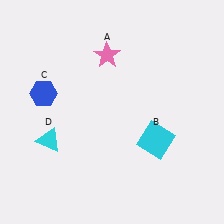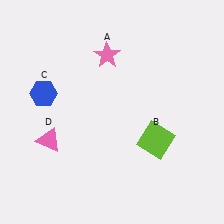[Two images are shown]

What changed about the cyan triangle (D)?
In Image 1, D is cyan. In Image 2, it changed to pink.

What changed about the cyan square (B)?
In Image 1, B is cyan. In Image 2, it changed to lime.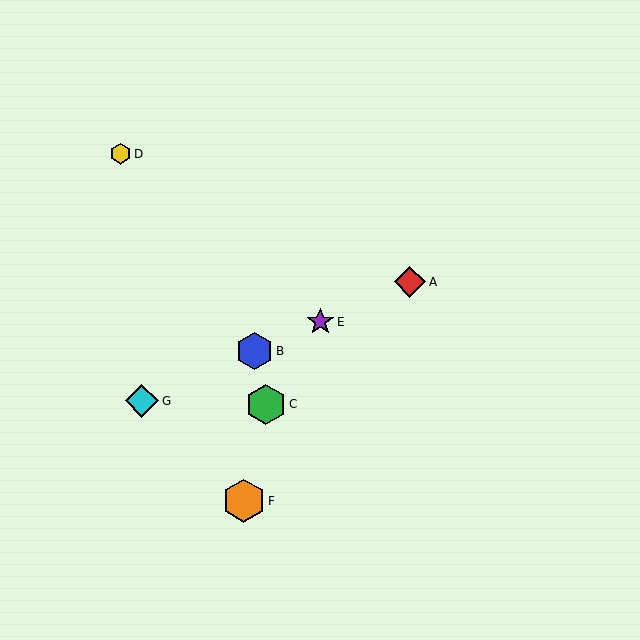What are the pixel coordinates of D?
Object D is at (121, 154).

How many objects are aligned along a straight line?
4 objects (A, B, E, G) are aligned along a straight line.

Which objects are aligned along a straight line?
Objects A, B, E, G are aligned along a straight line.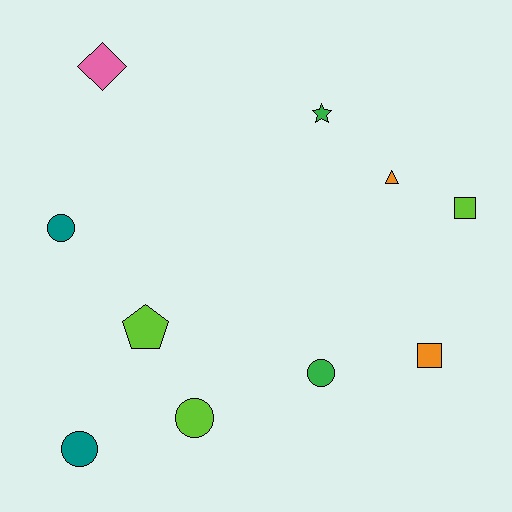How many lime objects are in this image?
There are 3 lime objects.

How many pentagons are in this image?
There is 1 pentagon.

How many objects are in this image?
There are 10 objects.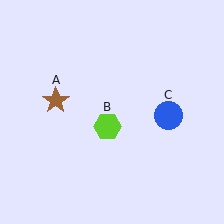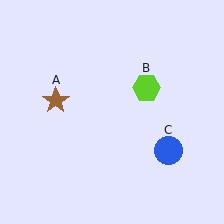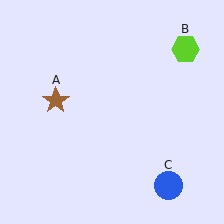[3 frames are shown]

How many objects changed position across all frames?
2 objects changed position: lime hexagon (object B), blue circle (object C).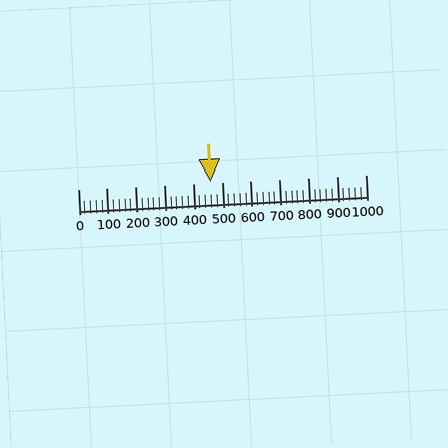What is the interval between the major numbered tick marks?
The major tick marks are spaced 100 units apart.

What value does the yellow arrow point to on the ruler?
The yellow arrow points to approximately 460.